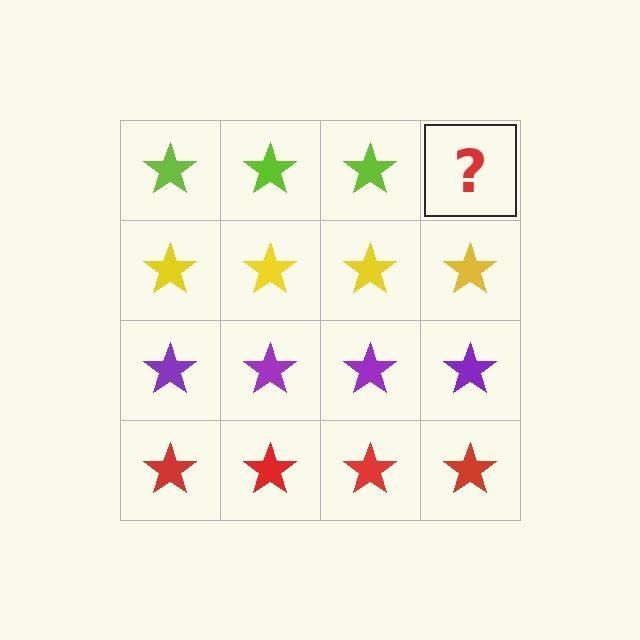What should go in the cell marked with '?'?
The missing cell should contain a lime star.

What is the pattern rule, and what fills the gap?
The rule is that each row has a consistent color. The gap should be filled with a lime star.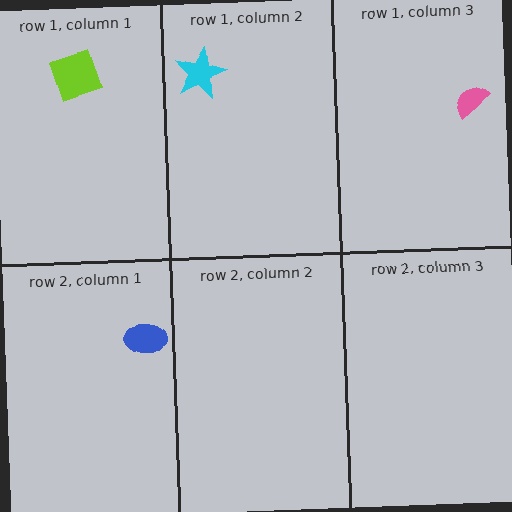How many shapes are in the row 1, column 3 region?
1.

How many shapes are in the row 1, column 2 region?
1.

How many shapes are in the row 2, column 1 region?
1.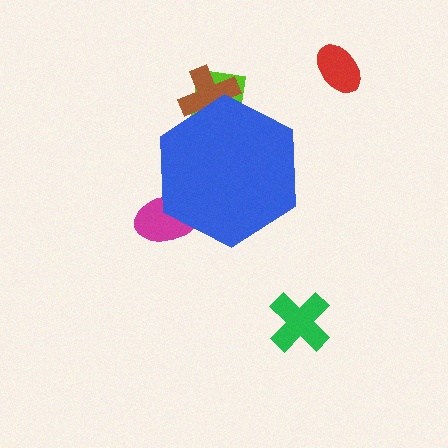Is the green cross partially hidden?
No, the green cross is fully visible.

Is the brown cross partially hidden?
Yes, the brown cross is partially hidden behind the blue hexagon.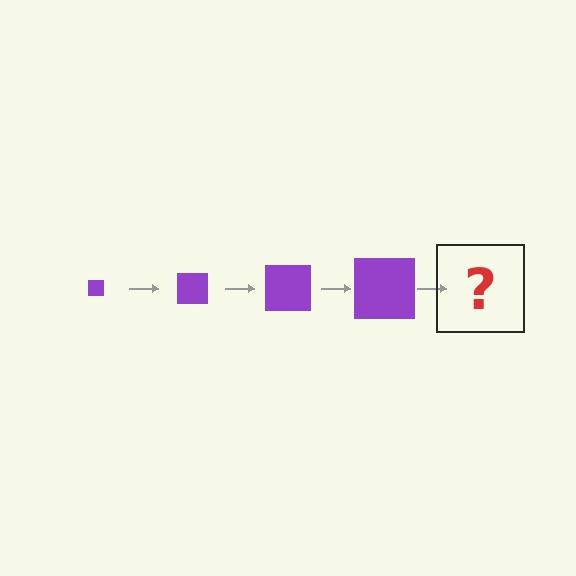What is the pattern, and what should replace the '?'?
The pattern is that the square gets progressively larger each step. The '?' should be a purple square, larger than the previous one.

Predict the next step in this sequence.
The next step is a purple square, larger than the previous one.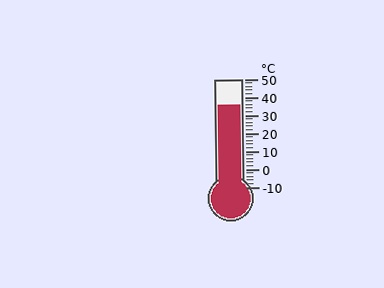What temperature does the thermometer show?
The thermometer shows approximately 36°C.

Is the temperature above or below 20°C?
The temperature is above 20°C.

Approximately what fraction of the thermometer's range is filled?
The thermometer is filled to approximately 75% of its range.